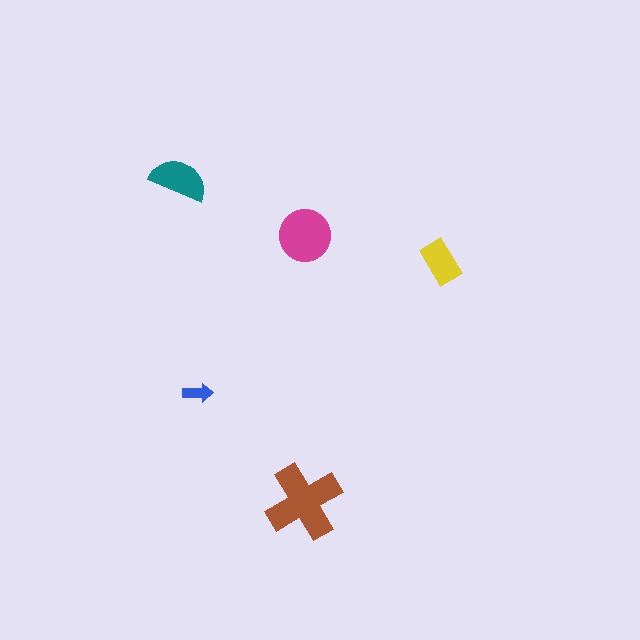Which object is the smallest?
The blue arrow.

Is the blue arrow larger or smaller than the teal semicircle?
Smaller.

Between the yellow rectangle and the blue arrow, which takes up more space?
The yellow rectangle.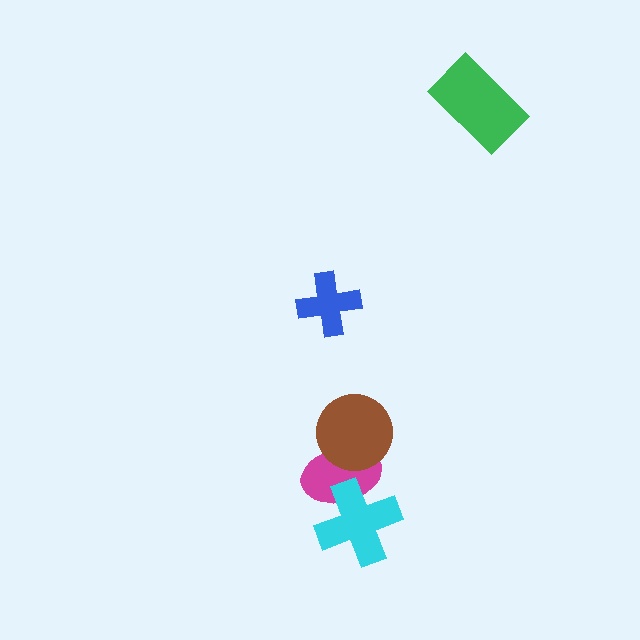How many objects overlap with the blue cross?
0 objects overlap with the blue cross.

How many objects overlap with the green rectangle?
0 objects overlap with the green rectangle.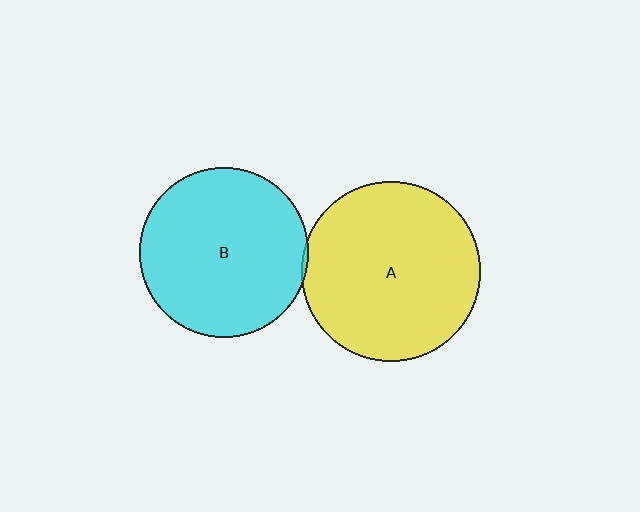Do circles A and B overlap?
Yes.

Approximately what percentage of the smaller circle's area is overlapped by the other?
Approximately 5%.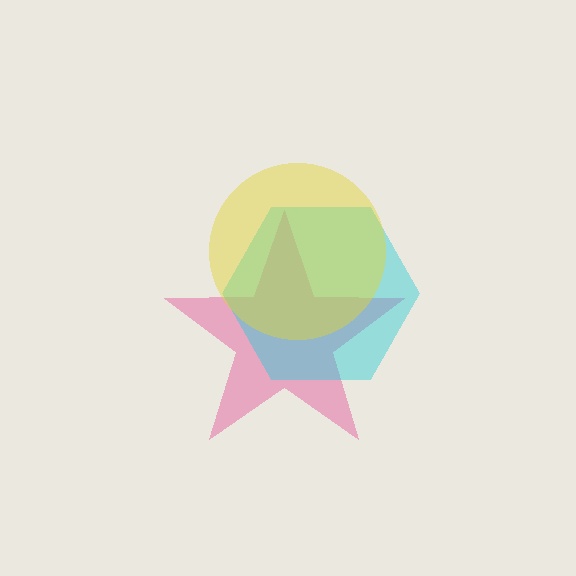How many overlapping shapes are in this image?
There are 3 overlapping shapes in the image.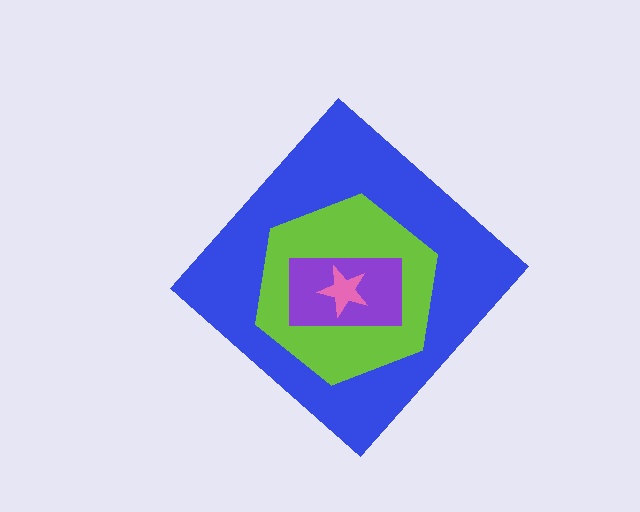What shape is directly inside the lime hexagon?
The purple rectangle.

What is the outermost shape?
The blue diamond.